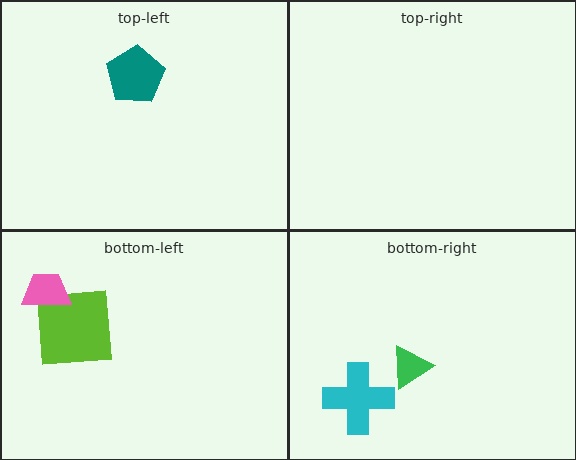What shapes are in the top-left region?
The teal pentagon.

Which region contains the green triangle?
The bottom-right region.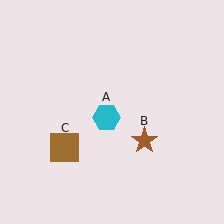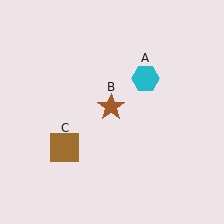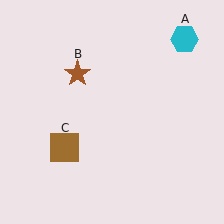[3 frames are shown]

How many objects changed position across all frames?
2 objects changed position: cyan hexagon (object A), brown star (object B).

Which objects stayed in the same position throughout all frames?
Brown square (object C) remained stationary.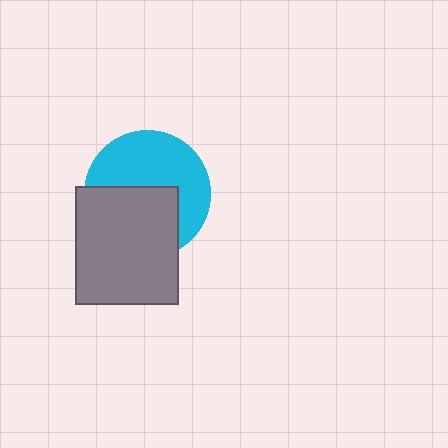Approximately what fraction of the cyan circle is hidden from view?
Roughly 47% of the cyan circle is hidden behind the gray rectangle.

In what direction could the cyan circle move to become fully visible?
The cyan circle could move up. That would shift it out from behind the gray rectangle entirely.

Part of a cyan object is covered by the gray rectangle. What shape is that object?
It is a circle.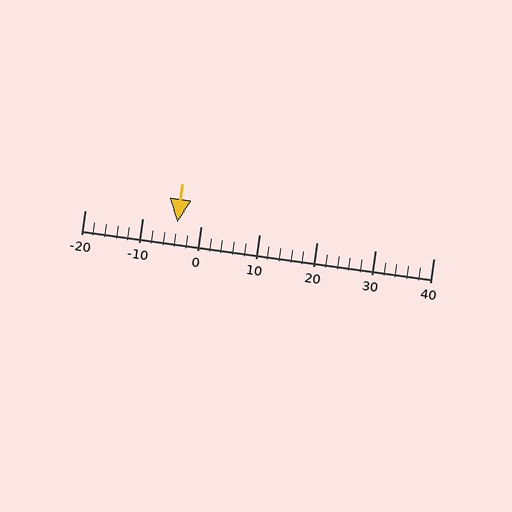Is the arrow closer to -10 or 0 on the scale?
The arrow is closer to 0.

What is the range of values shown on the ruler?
The ruler shows values from -20 to 40.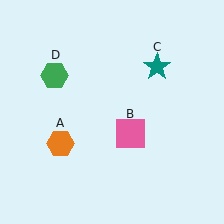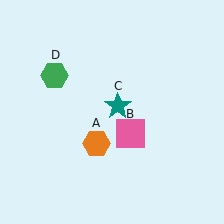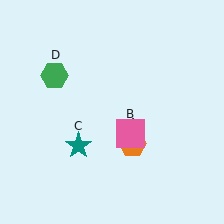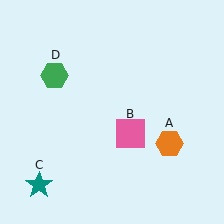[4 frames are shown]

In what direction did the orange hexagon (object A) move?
The orange hexagon (object A) moved right.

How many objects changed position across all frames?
2 objects changed position: orange hexagon (object A), teal star (object C).